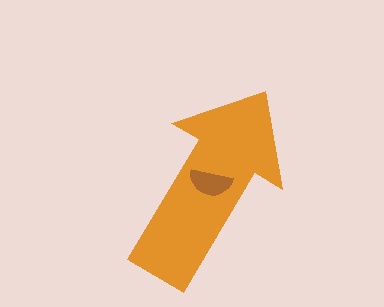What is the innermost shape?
The brown semicircle.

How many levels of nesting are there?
2.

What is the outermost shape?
The orange arrow.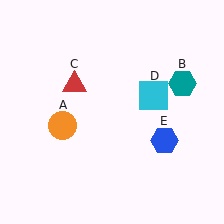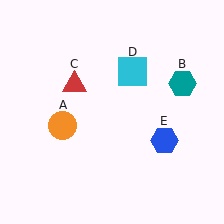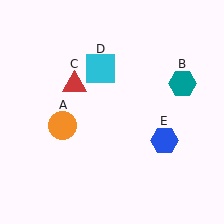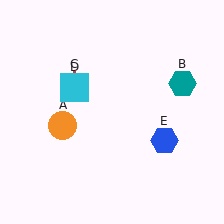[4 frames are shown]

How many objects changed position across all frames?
1 object changed position: cyan square (object D).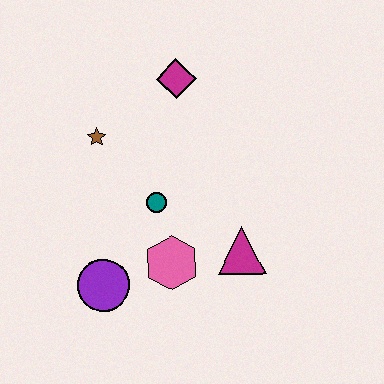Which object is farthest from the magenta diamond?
The purple circle is farthest from the magenta diamond.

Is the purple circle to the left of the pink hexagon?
Yes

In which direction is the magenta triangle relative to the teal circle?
The magenta triangle is to the right of the teal circle.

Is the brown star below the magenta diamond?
Yes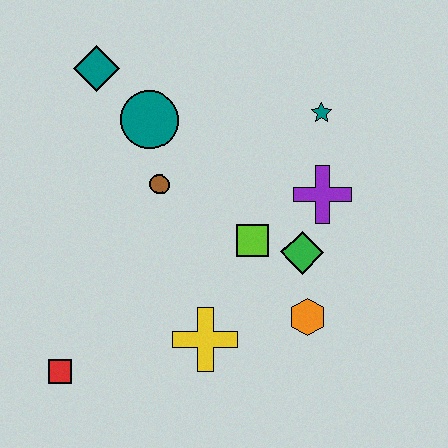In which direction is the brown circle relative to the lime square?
The brown circle is to the left of the lime square.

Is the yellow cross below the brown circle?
Yes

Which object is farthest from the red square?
The teal star is farthest from the red square.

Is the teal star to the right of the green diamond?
Yes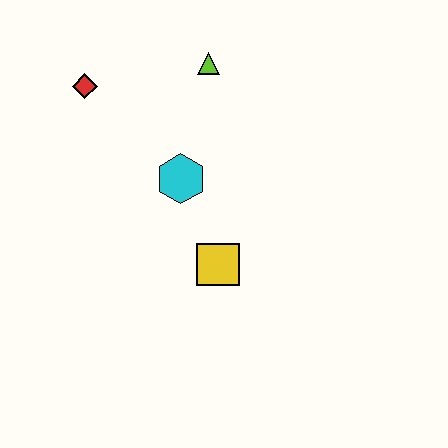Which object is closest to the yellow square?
The cyan hexagon is closest to the yellow square.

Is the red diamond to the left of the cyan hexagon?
Yes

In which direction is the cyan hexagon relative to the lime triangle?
The cyan hexagon is below the lime triangle.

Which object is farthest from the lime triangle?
The yellow square is farthest from the lime triangle.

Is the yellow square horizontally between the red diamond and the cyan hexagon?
No